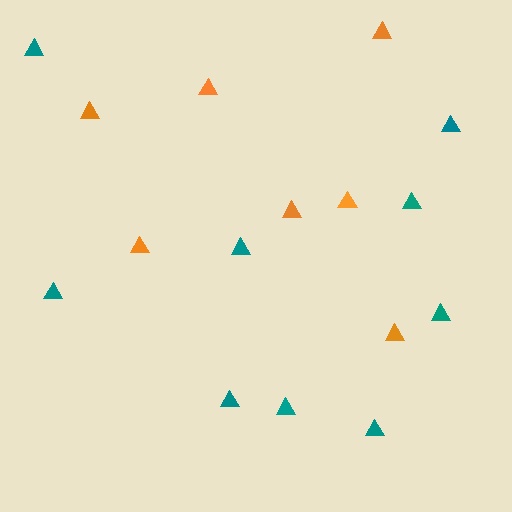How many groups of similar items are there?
There are 2 groups: one group of orange triangles (7) and one group of teal triangles (9).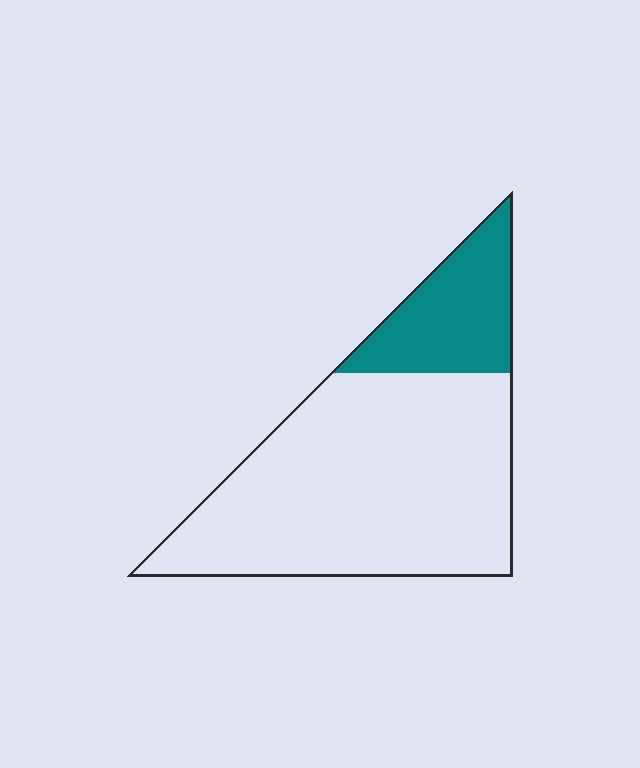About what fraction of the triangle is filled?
About one fifth (1/5).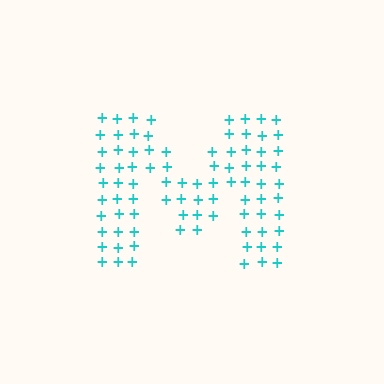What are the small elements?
The small elements are plus signs.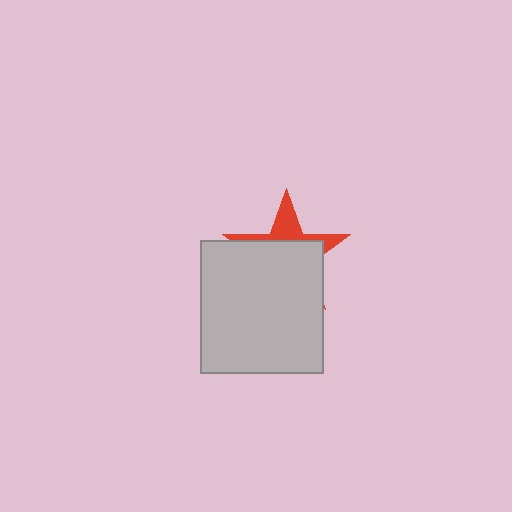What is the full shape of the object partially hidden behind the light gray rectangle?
The partially hidden object is a red star.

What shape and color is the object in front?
The object in front is a light gray rectangle.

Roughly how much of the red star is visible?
A small part of it is visible (roughly 30%).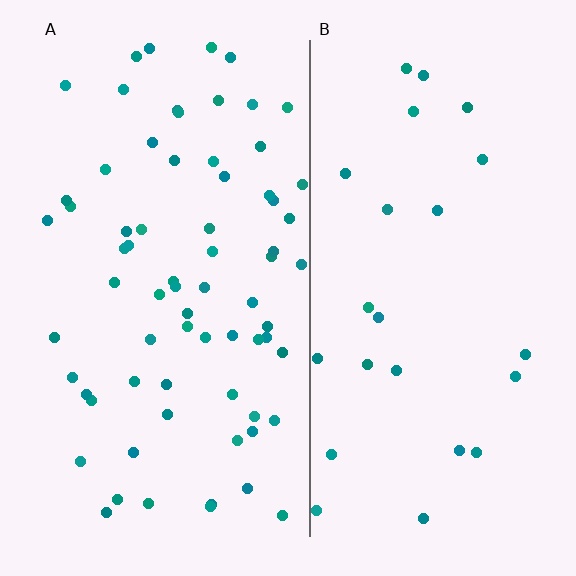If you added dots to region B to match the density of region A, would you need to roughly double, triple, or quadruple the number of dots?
Approximately triple.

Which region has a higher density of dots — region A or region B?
A (the left).